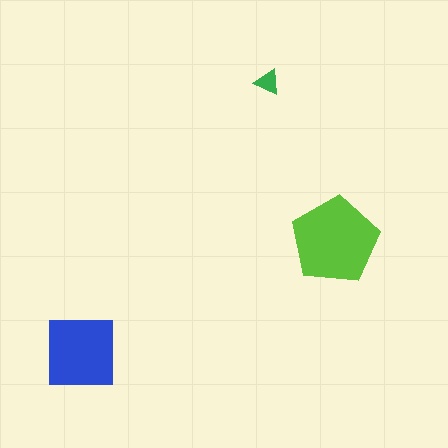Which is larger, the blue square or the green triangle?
The blue square.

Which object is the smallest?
The green triangle.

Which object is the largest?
The lime pentagon.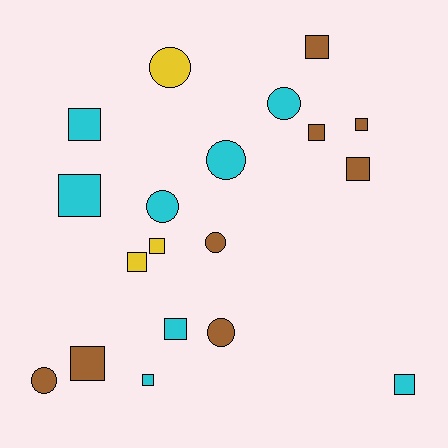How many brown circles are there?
There are 3 brown circles.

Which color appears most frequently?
Brown, with 8 objects.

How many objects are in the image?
There are 19 objects.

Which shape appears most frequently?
Square, with 12 objects.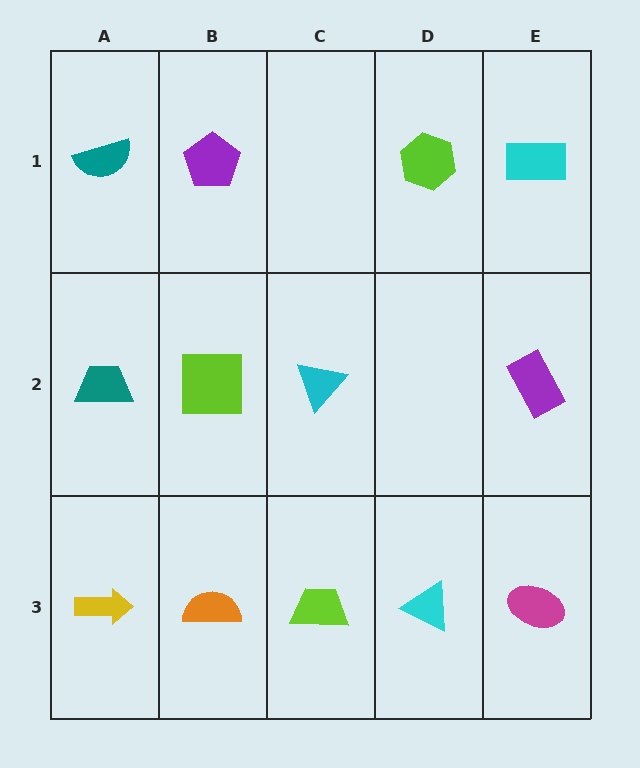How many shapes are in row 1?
4 shapes.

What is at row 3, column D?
A cyan triangle.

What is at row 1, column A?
A teal semicircle.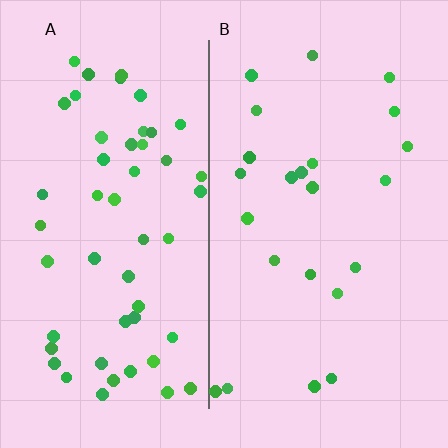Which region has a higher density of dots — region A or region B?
A (the left).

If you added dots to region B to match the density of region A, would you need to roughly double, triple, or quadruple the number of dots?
Approximately double.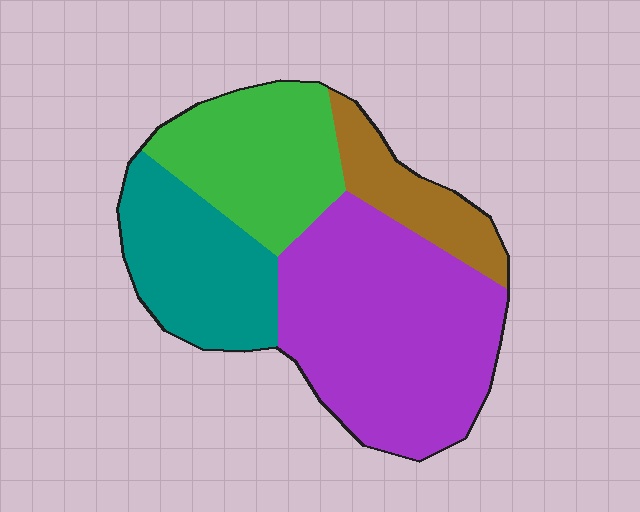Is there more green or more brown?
Green.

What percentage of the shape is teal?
Teal takes up less than a quarter of the shape.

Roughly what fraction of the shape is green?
Green covers about 25% of the shape.